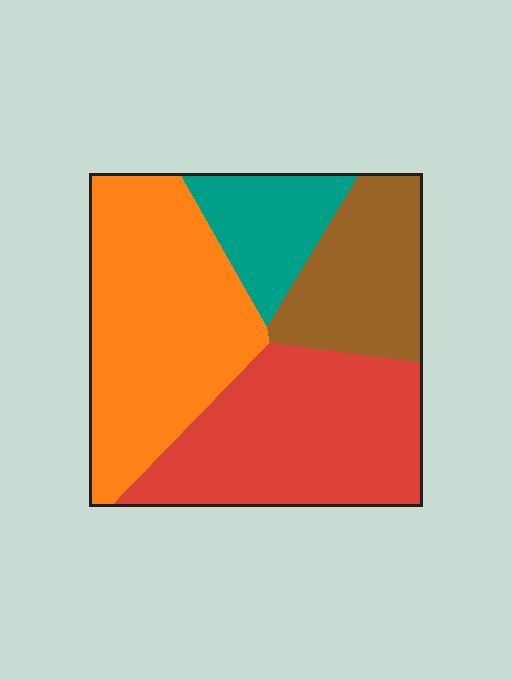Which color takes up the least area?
Teal, at roughly 10%.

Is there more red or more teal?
Red.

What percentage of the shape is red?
Red takes up about one third (1/3) of the shape.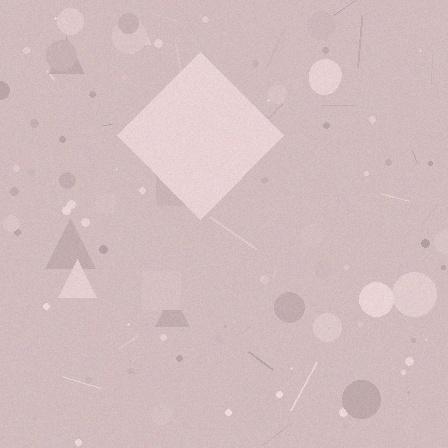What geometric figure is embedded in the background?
A diamond is embedded in the background.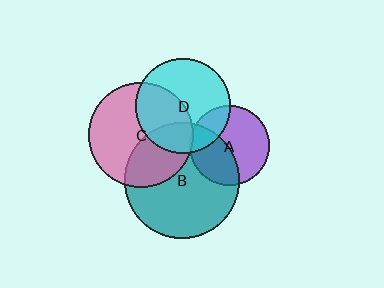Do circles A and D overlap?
Yes.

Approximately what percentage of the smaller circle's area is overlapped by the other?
Approximately 25%.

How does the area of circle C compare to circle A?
Approximately 1.7 times.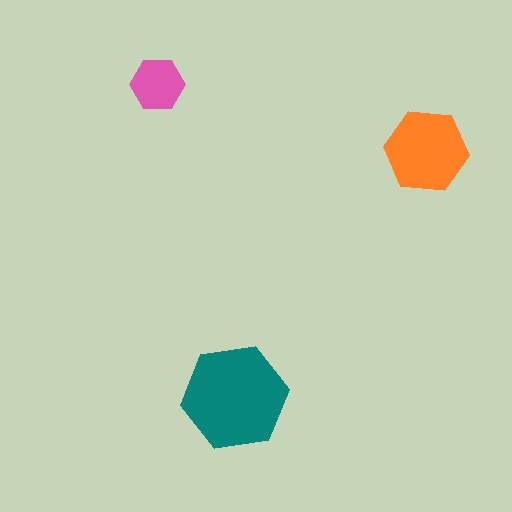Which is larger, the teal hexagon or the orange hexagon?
The teal one.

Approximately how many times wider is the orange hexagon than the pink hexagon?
About 1.5 times wider.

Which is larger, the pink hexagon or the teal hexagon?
The teal one.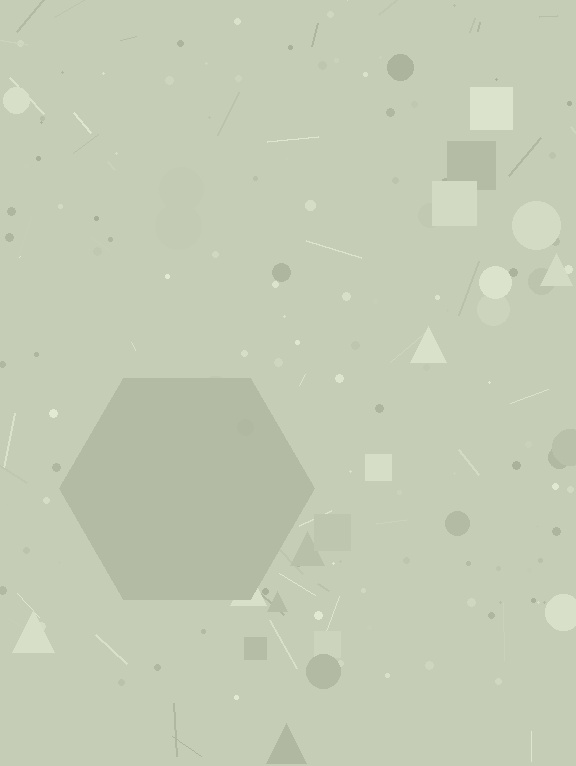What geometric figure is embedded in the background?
A hexagon is embedded in the background.